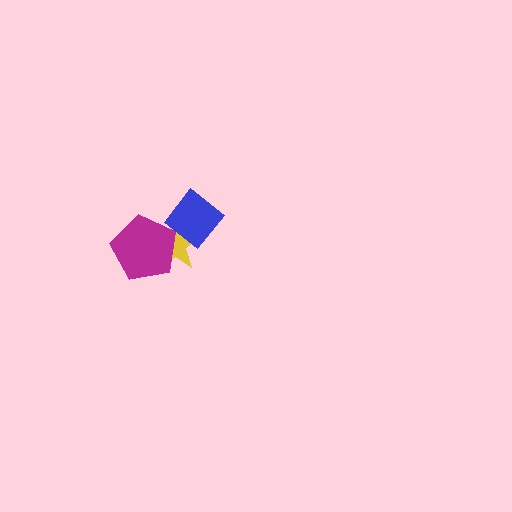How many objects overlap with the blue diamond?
2 objects overlap with the blue diamond.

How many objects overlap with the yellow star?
2 objects overlap with the yellow star.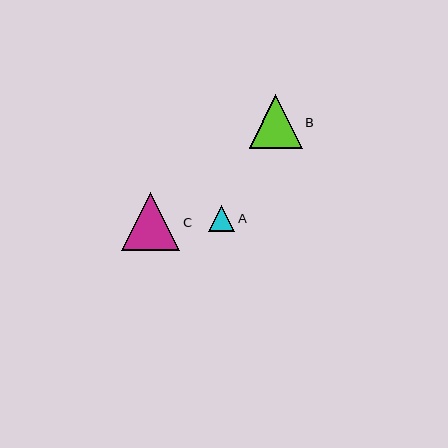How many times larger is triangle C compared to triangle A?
Triangle C is approximately 2.2 times the size of triangle A.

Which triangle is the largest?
Triangle C is the largest with a size of approximately 58 pixels.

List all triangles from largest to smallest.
From largest to smallest: C, B, A.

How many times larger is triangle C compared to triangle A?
Triangle C is approximately 2.2 times the size of triangle A.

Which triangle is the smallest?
Triangle A is the smallest with a size of approximately 26 pixels.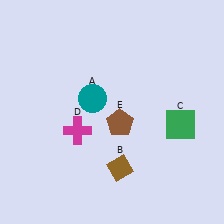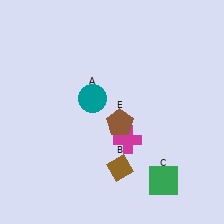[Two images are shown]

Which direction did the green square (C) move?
The green square (C) moved down.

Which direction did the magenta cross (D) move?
The magenta cross (D) moved right.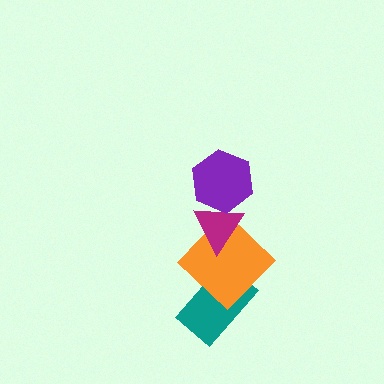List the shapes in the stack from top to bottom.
From top to bottom: the purple hexagon, the magenta triangle, the orange diamond, the teal rectangle.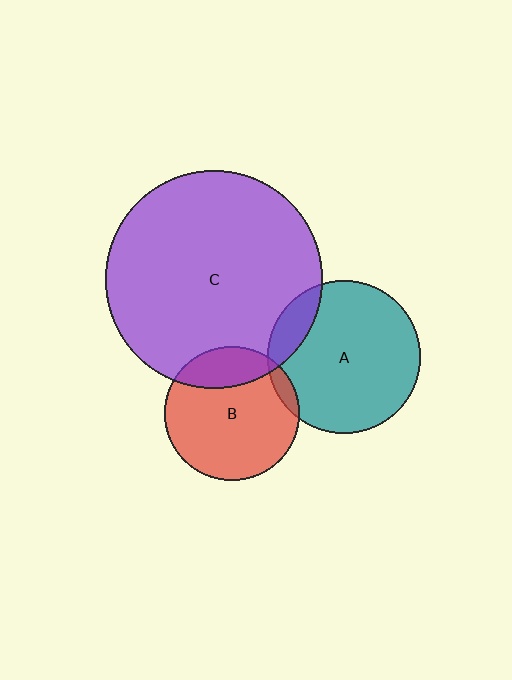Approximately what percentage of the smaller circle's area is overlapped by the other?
Approximately 5%.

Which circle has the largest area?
Circle C (purple).